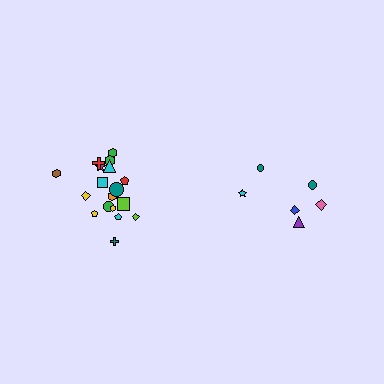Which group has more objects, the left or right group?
The left group.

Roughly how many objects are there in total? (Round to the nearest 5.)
Roughly 25 objects in total.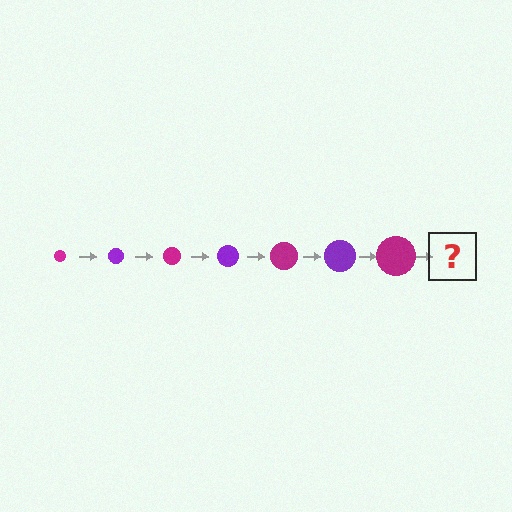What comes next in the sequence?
The next element should be a purple circle, larger than the previous one.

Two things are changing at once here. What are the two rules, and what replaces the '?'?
The two rules are that the circle grows larger each step and the color cycles through magenta and purple. The '?' should be a purple circle, larger than the previous one.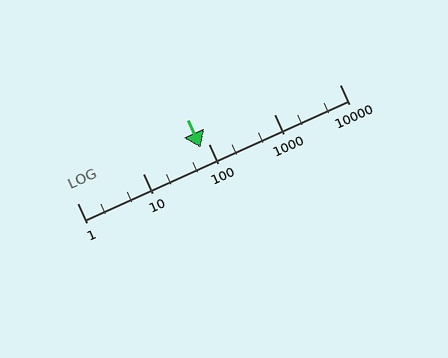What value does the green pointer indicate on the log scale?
The pointer indicates approximately 76.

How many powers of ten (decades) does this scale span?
The scale spans 4 decades, from 1 to 10000.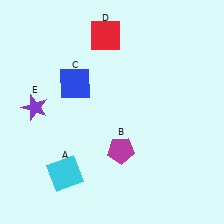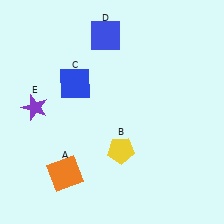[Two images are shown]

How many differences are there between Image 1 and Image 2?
There are 3 differences between the two images.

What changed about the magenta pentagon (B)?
In Image 1, B is magenta. In Image 2, it changed to yellow.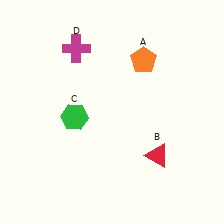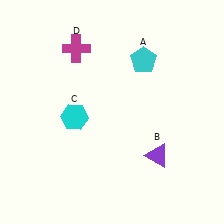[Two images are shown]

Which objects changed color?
A changed from orange to cyan. B changed from red to purple. C changed from green to cyan.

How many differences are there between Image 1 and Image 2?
There are 3 differences between the two images.